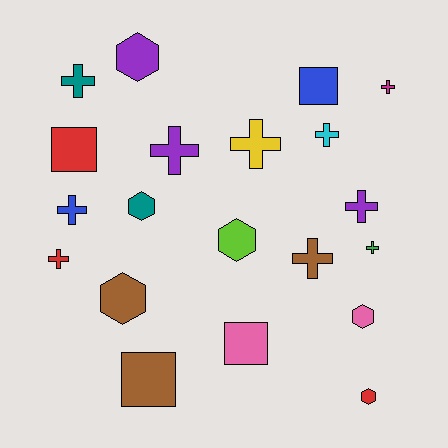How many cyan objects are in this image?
There is 1 cyan object.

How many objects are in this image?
There are 20 objects.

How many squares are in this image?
There are 4 squares.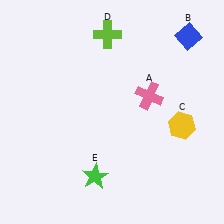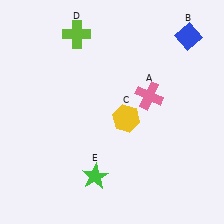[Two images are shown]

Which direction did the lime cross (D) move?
The lime cross (D) moved left.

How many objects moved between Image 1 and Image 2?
2 objects moved between the two images.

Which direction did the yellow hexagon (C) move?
The yellow hexagon (C) moved left.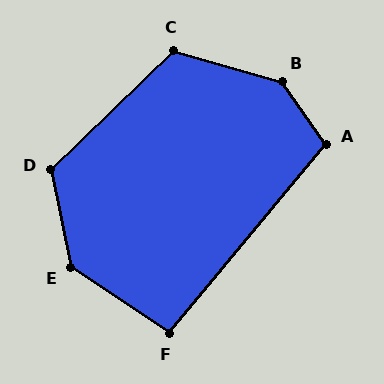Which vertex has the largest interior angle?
B, at approximately 141 degrees.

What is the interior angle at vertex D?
Approximately 123 degrees (obtuse).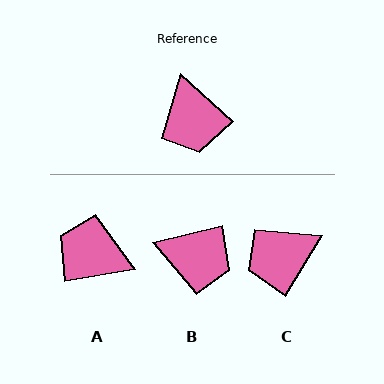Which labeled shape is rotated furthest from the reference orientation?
A, about 128 degrees away.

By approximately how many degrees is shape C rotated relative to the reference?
Approximately 79 degrees clockwise.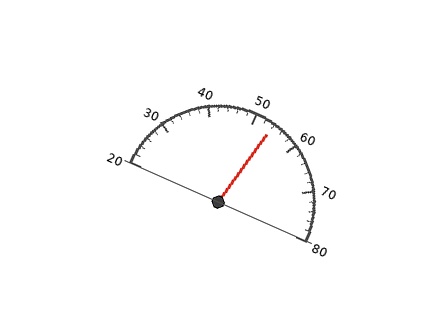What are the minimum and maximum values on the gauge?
The gauge ranges from 20 to 80.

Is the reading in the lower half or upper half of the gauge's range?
The reading is in the upper half of the range (20 to 80).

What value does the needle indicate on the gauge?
The needle indicates approximately 54.